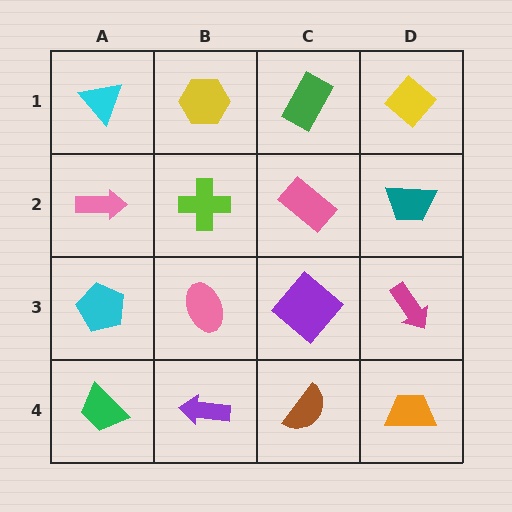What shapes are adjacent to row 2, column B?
A yellow hexagon (row 1, column B), a pink ellipse (row 3, column B), a pink arrow (row 2, column A), a pink rectangle (row 2, column C).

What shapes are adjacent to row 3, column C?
A pink rectangle (row 2, column C), a brown semicircle (row 4, column C), a pink ellipse (row 3, column B), a magenta arrow (row 3, column D).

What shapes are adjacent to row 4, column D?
A magenta arrow (row 3, column D), a brown semicircle (row 4, column C).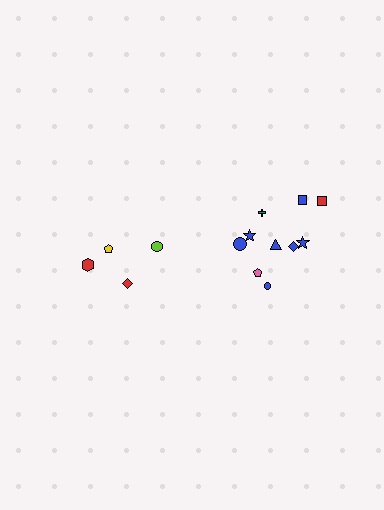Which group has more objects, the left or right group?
The right group.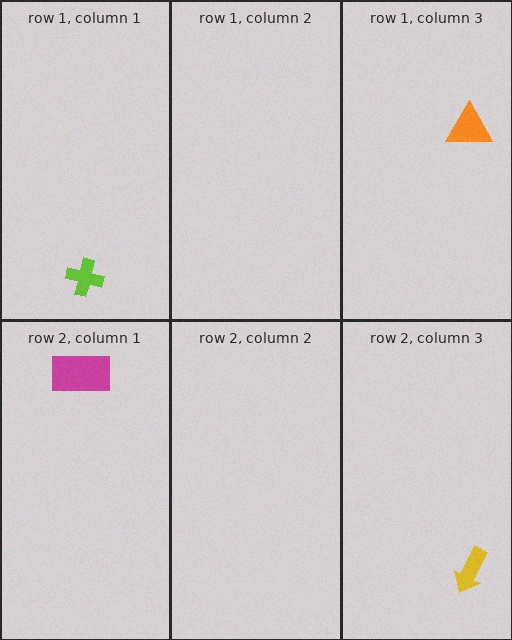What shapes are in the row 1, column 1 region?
The lime cross.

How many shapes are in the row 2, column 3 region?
1.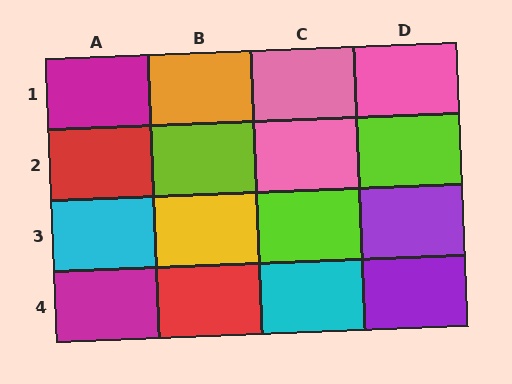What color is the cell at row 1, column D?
Pink.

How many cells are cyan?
2 cells are cyan.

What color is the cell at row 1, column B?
Orange.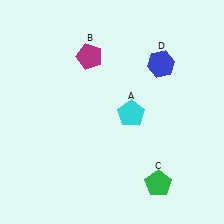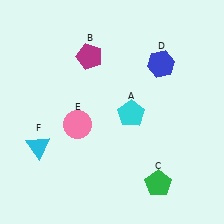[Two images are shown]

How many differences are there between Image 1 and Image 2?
There are 2 differences between the two images.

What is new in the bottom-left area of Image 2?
A cyan triangle (F) was added in the bottom-left area of Image 2.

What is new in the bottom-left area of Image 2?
A pink circle (E) was added in the bottom-left area of Image 2.